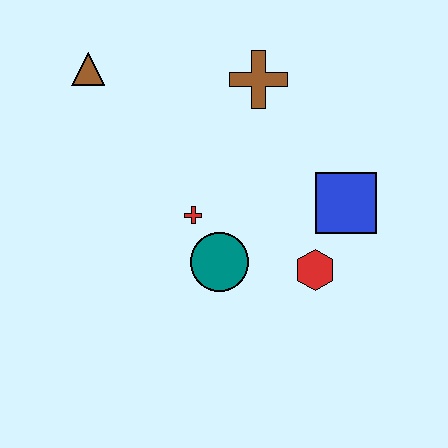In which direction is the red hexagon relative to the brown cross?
The red hexagon is below the brown cross.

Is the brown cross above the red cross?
Yes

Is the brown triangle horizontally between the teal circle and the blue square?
No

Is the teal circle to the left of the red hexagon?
Yes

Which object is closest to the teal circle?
The red cross is closest to the teal circle.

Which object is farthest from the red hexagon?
The brown triangle is farthest from the red hexagon.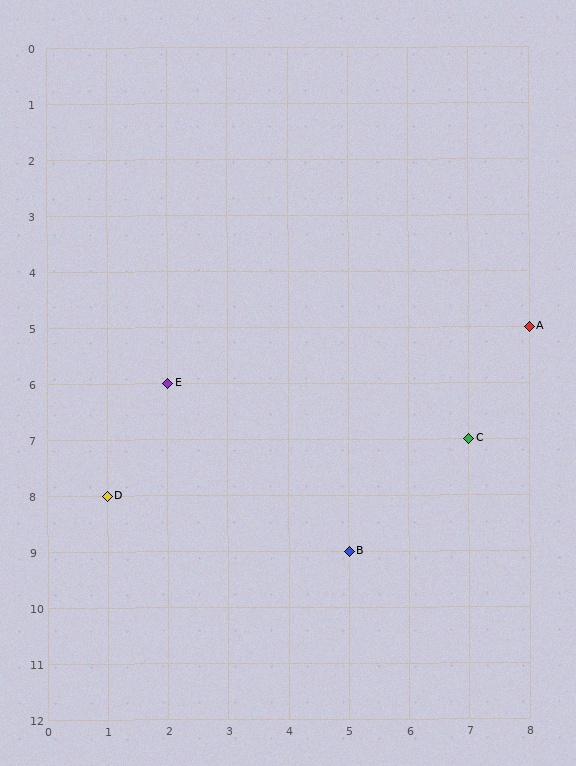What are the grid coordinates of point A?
Point A is at grid coordinates (8, 5).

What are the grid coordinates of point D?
Point D is at grid coordinates (1, 8).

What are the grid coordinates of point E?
Point E is at grid coordinates (2, 6).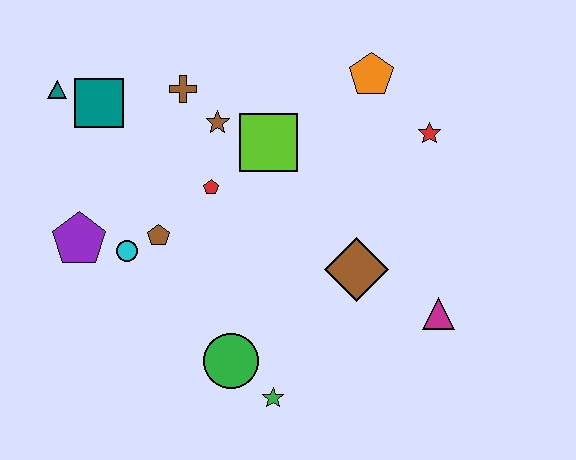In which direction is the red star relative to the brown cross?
The red star is to the right of the brown cross.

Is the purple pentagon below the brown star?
Yes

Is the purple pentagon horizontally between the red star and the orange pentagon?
No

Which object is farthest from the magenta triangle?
The teal triangle is farthest from the magenta triangle.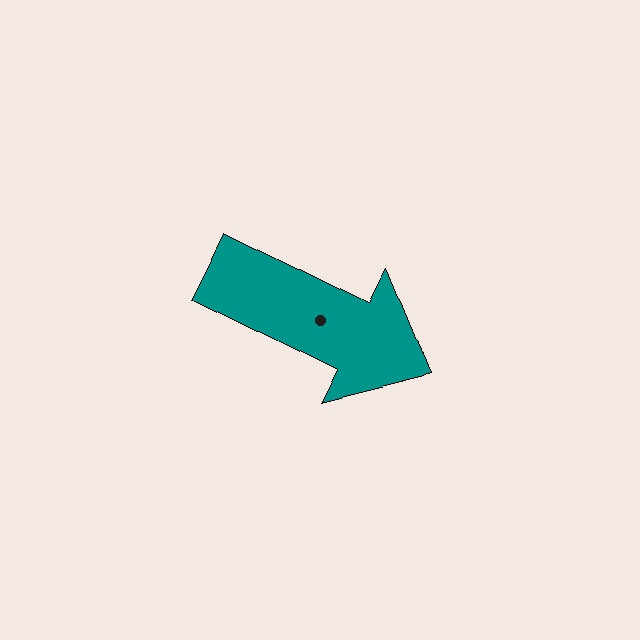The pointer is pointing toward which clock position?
Roughly 4 o'clock.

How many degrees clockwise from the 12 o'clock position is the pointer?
Approximately 117 degrees.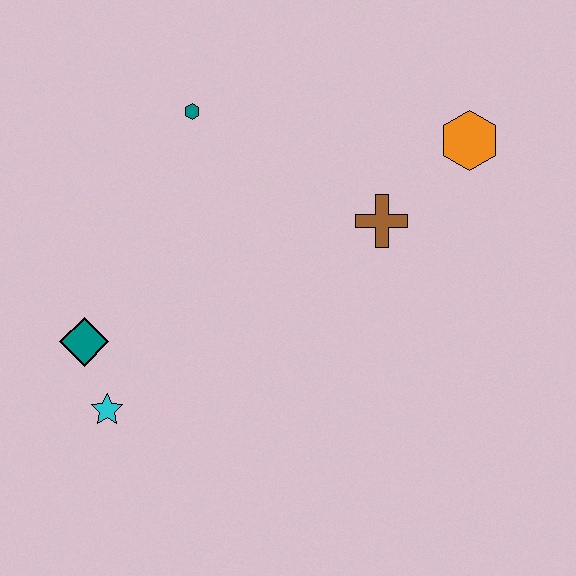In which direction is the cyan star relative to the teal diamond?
The cyan star is below the teal diamond.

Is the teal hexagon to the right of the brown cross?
No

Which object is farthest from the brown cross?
The cyan star is farthest from the brown cross.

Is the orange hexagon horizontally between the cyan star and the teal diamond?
No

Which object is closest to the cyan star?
The teal diamond is closest to the cyan star.